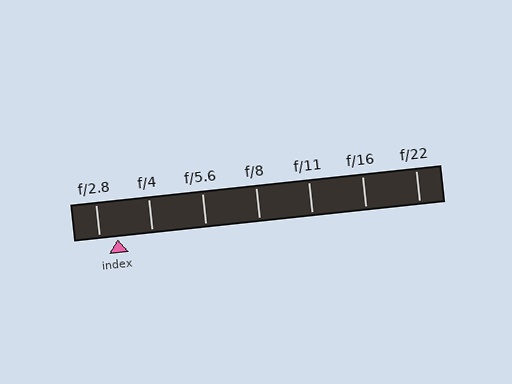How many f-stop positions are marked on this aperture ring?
There are 7 f-stop positions marked.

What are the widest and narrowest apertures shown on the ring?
The widest aperture shown is f/2.8 and the narrowest is f/22.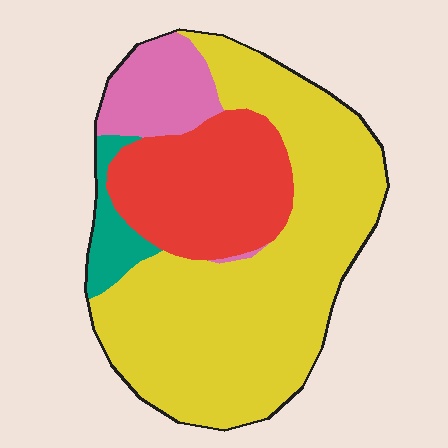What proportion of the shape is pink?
Pink takes up less than a sixth of the shape.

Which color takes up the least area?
Teal, at roughly 5%.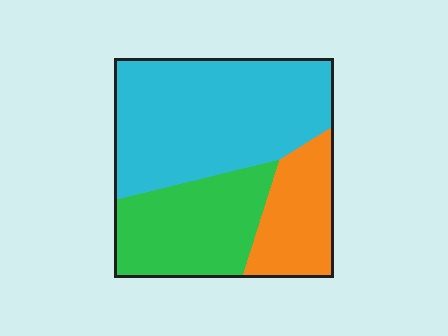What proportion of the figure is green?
Green takes up about one quarter (1/4) of the figure.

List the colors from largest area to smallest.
From largest to smallest: cyan, green, orange.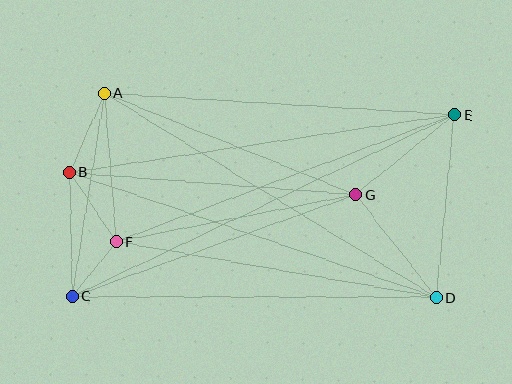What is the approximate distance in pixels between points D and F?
The distance between D and F is approximately 325 pixels.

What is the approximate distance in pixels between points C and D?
The distance between C and D is approximately 364 pixels.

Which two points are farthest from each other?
Points C and E are farthest from each other.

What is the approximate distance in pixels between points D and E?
The distance between D and E is approximately 183 pixels.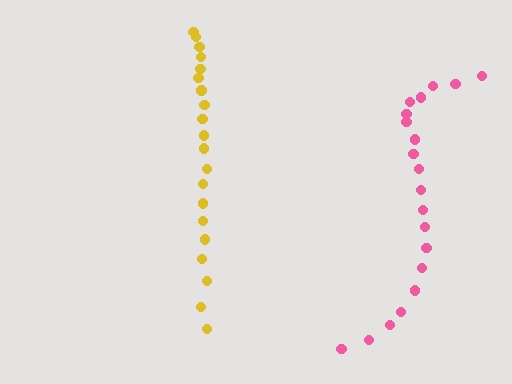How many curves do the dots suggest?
There are 2 distinct paths.